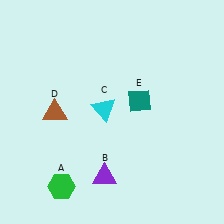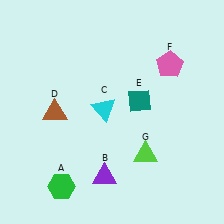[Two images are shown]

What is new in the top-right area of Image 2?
A pink pentagon (F) was added in the top-right area of Image 2.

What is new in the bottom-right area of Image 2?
A lime triangle (G) was added in the bottom-right area of Image 2.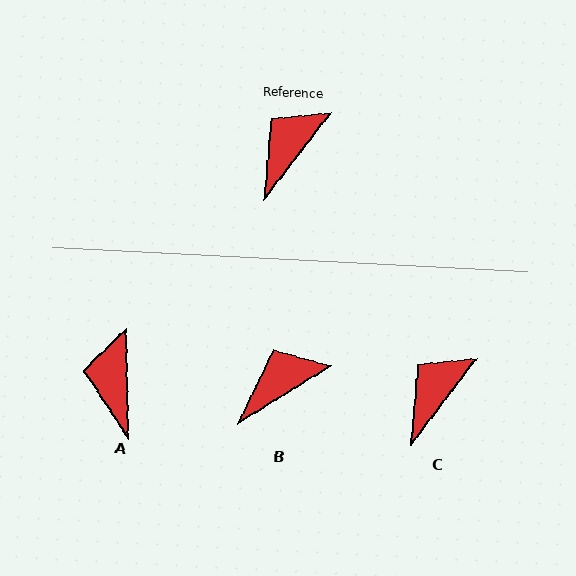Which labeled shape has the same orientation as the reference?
C.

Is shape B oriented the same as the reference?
No, it is off by about 21 degrees.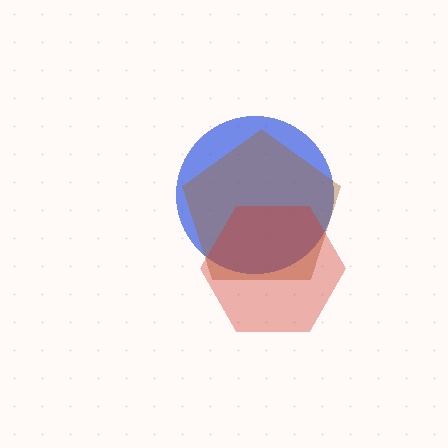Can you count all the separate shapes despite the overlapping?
Yes, there are 3 separate shapes.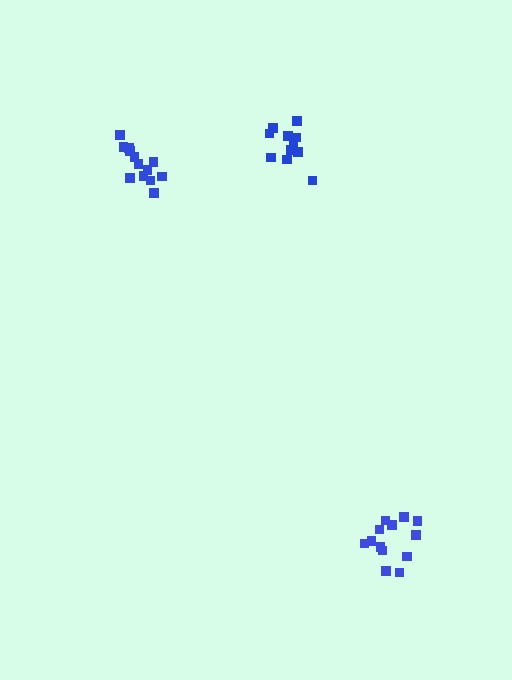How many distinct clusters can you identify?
There are 3 distinct clusters.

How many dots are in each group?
Group 1: 13 dots, Group 2: 13 dots, Group 3: 11 dots (37 total).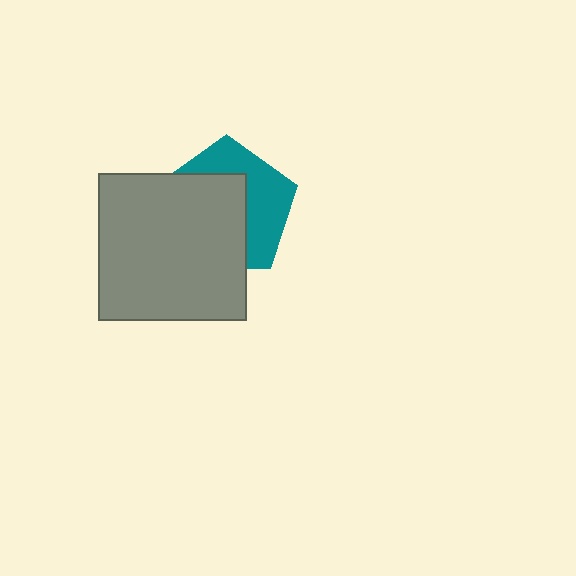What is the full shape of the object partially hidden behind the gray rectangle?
The partially hidden object is a teal pentagon.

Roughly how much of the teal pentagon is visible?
A small part of it is visible (roughly 43%).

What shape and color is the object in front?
The object in front is a gray rectangle.